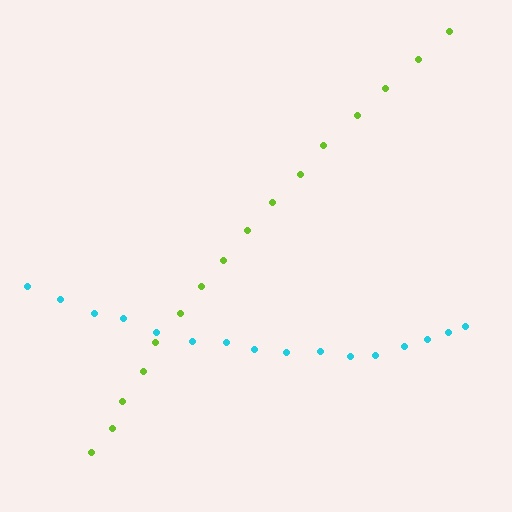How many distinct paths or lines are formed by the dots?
There are 2 distinct paths.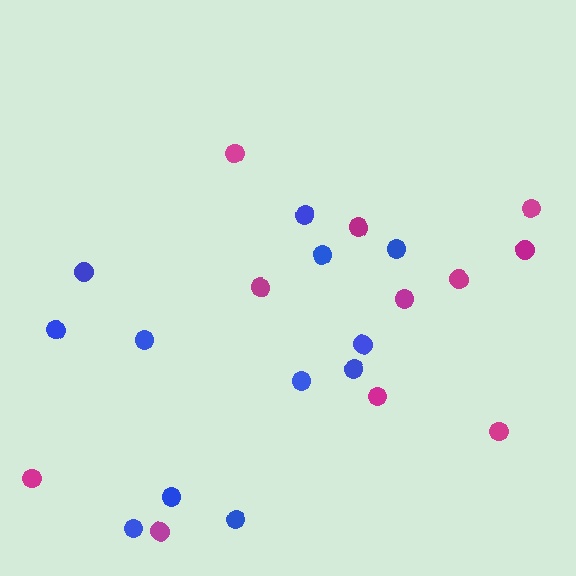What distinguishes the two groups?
There are 2 groups: one group of magenta circles (11) and one group of blue circles (12).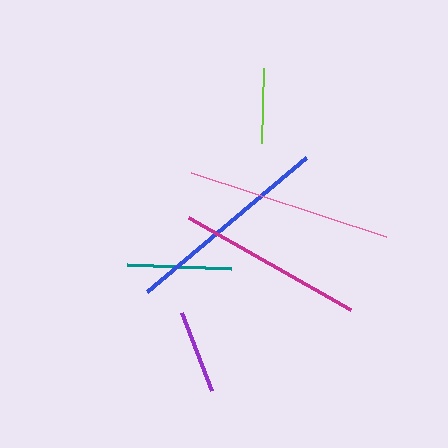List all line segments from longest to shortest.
From longest to shortest: blue, pink, magenta, teal, purple, lime.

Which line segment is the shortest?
The lime line is the shortest at approximately 75 pixels.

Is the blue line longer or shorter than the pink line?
The blue line is longer than the pink line.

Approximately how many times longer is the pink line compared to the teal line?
The pink line is approximately 2.0 times the length of the teal line.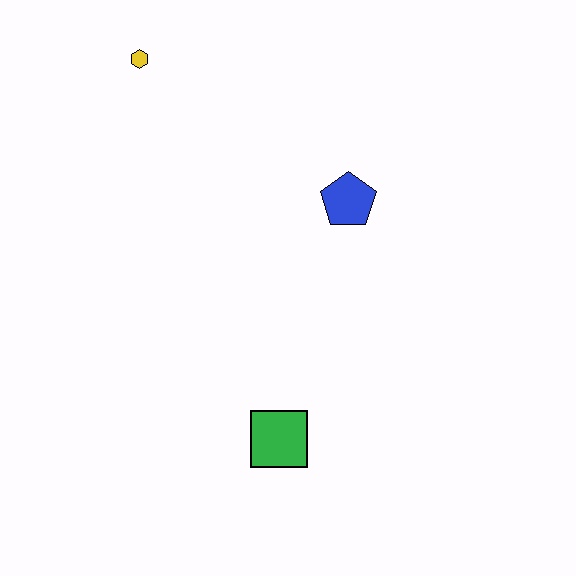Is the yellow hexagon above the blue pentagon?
Yes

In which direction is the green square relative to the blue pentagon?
The green square is below the blue pentagon.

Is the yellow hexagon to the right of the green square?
No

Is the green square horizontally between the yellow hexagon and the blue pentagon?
Yes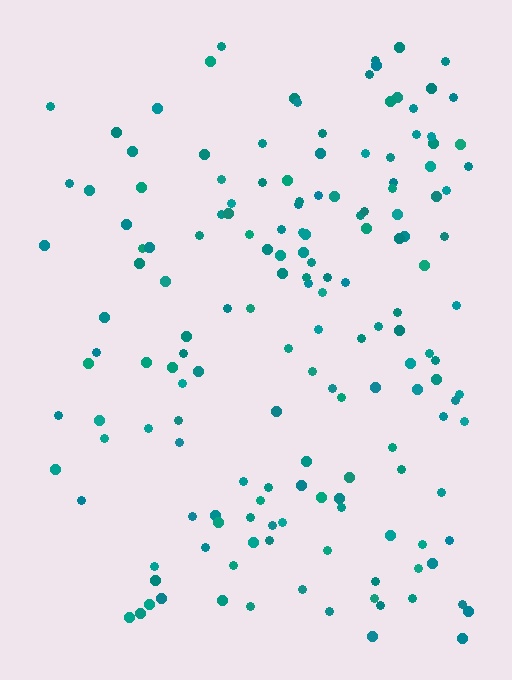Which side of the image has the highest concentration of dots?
The right.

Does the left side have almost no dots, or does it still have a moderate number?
Still a moderate number, just noticeably fewer than the right.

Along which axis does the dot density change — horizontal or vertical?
Horizontal.